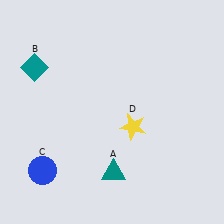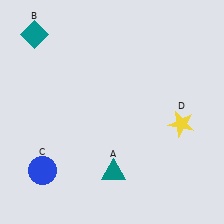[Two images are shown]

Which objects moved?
The objects that moved are: the teal diamond (B), the yellow star (D).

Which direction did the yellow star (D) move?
The yellow star (D) moved right.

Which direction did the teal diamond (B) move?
The teal diamond (B) moved up.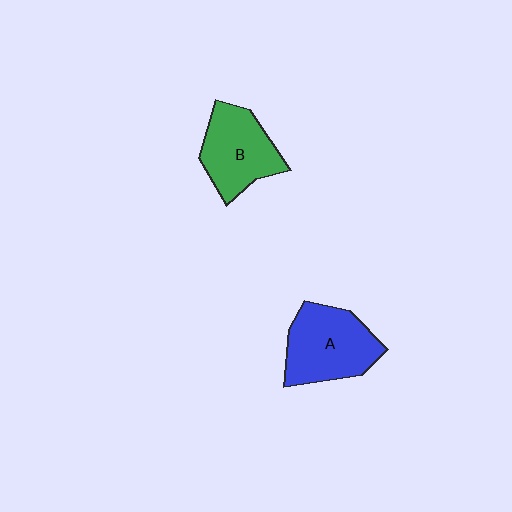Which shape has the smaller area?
Shape B (green).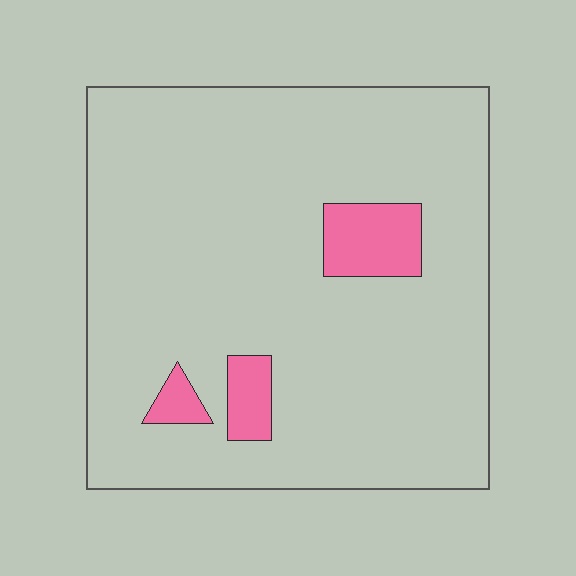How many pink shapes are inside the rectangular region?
3.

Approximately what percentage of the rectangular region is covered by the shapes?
Approximately 10%.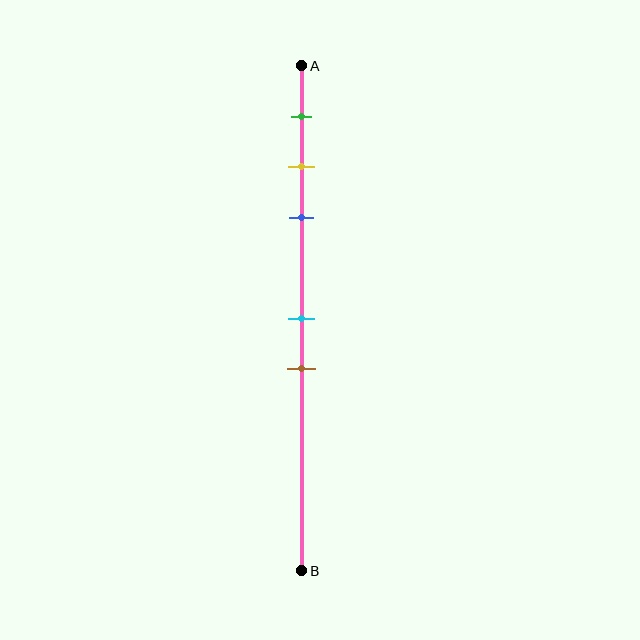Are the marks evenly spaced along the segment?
No, the marks are not evenly spaced.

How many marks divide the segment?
There are 5 marks dividing the segment.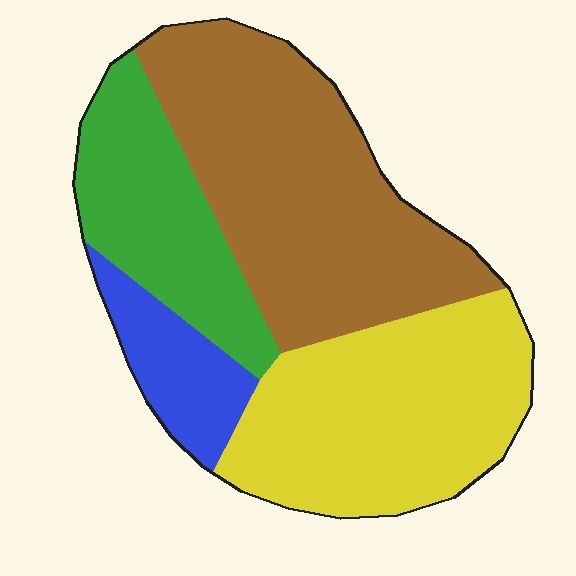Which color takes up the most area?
Brown, at roughly 40%.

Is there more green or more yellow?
Yellow.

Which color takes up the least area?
Blue, at roughly 10%.